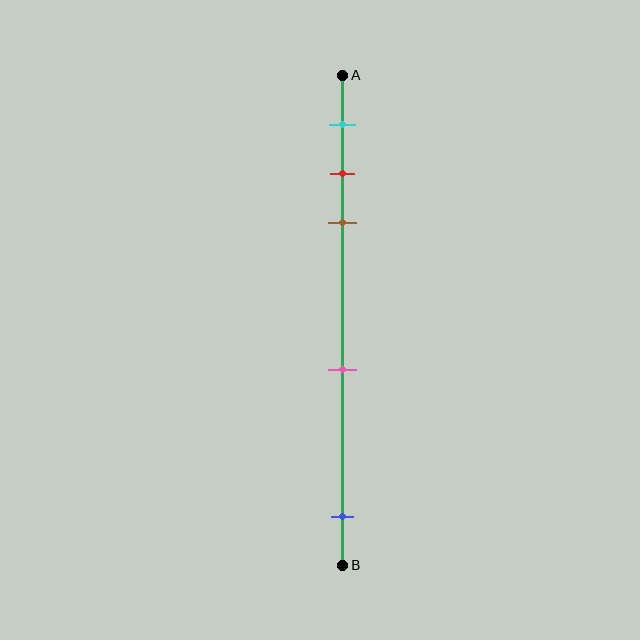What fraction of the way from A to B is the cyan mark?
The cyan mark is approximately 10% (0.1) of the way from A to B.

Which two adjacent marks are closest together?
The red and brown marks are the closest adjacent pair.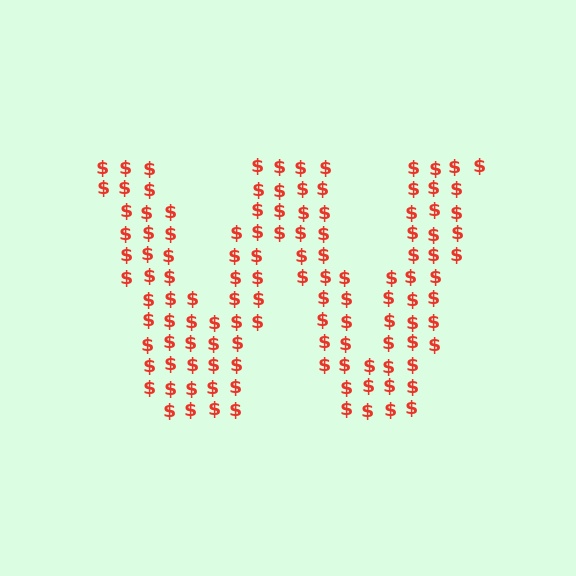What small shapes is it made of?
It is made of small dollar signs.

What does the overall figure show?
The overall figure shows the letter W.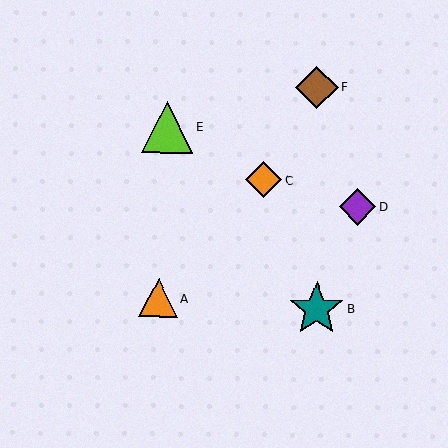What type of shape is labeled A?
Shape A is an orange triangle.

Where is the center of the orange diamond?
The center of the orange diamond is at (264, 180).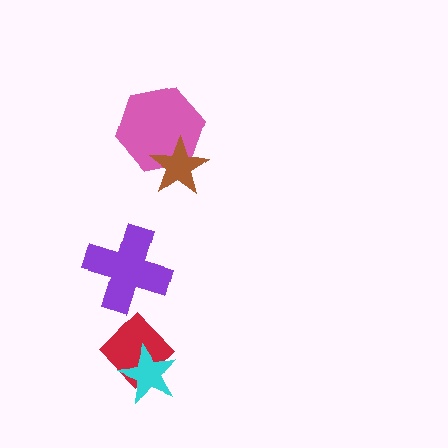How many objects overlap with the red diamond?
1 object overlaps with the red diamond.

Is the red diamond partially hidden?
Yes, it is partially covered by another shape.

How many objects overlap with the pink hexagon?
1 object overlaps with the pink hexagon.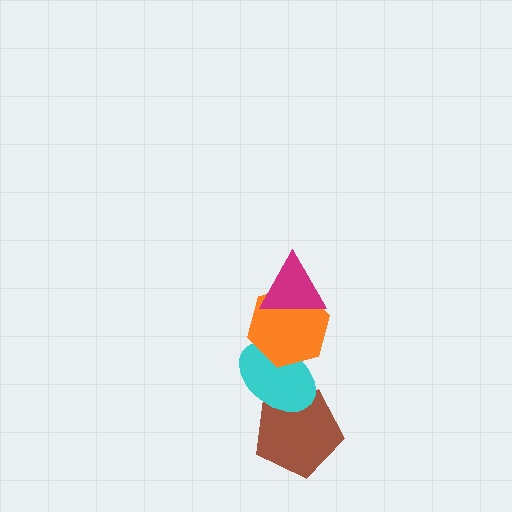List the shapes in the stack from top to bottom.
From top to bottom: the magenta triangle, the orange hexagon, the cyan ellipse, the brown pentagon.